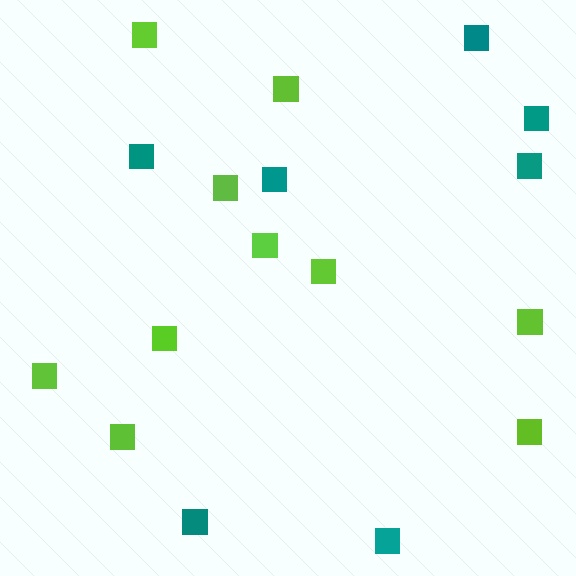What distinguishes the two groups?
There are 2 groups: one group of teal squares (7) and one group of lime squares (10).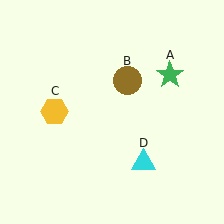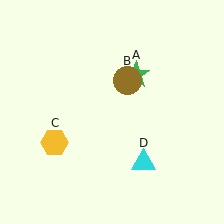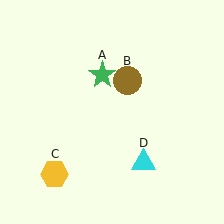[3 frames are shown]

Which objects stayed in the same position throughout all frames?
Brown circle (object B) and cyan triangle (object D) remained stationary.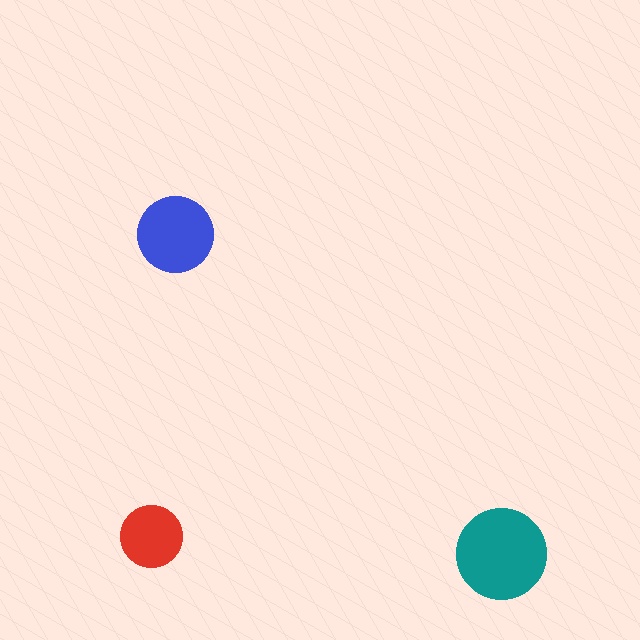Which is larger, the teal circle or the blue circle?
The teal one.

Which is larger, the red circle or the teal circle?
The teal one.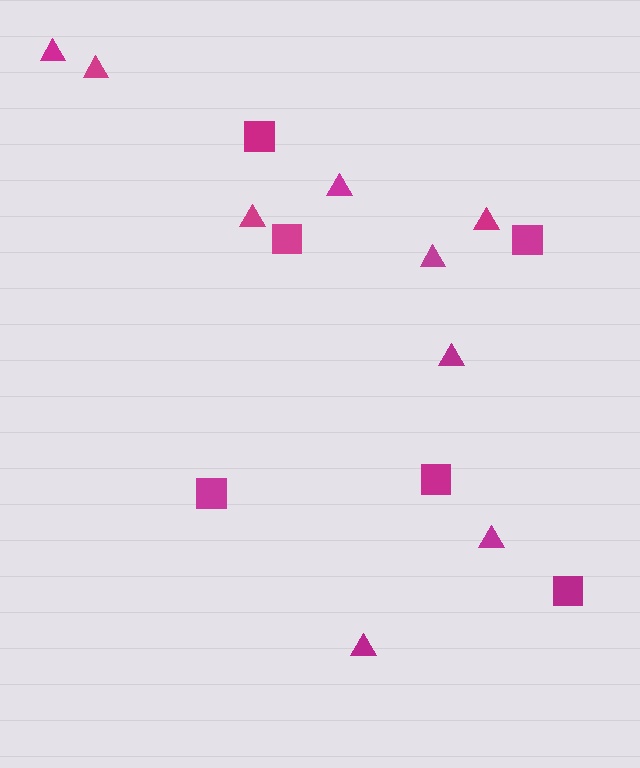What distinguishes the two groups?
There are 2 groups: one group of squares (6) and one group of triangles (9).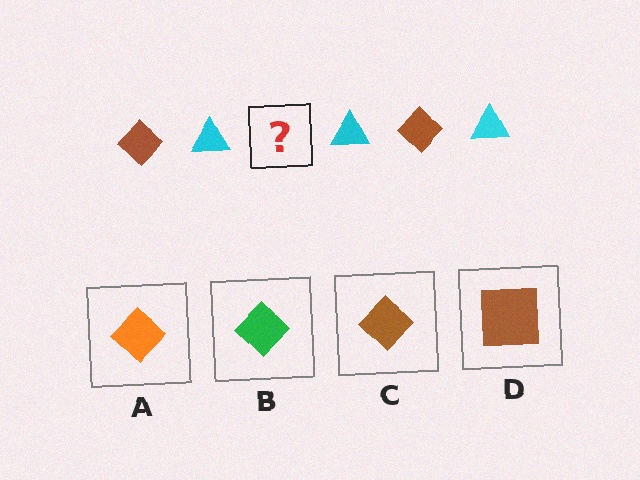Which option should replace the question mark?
Option C.